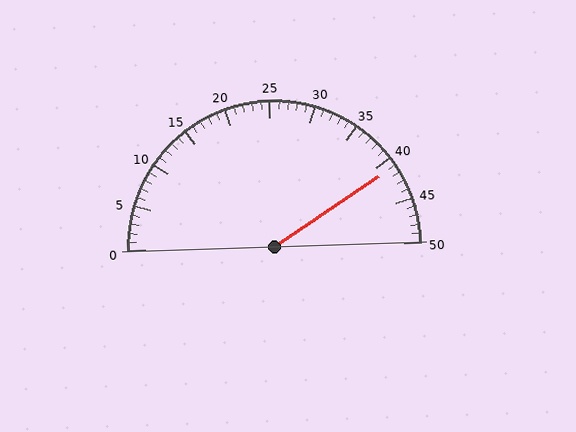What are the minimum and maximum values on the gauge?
The gauge ranges from 0 to 50.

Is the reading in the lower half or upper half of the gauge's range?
The reading is in the upper half of the range (0 to 50).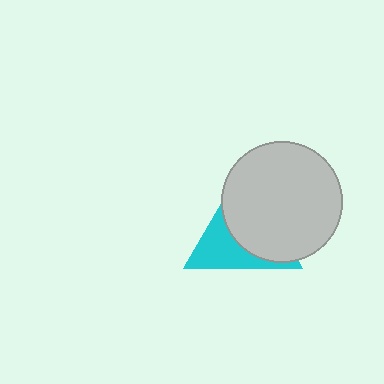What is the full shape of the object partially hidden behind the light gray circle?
The partially hidden object is a cyan triangle.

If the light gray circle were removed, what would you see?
You would see the complete cyan triangle.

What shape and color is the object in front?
The object in front is a light gray circle.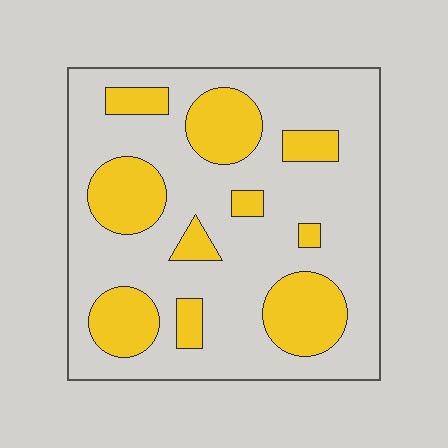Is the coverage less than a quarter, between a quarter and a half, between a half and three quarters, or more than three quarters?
Between a quarter and a half.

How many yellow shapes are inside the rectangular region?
10.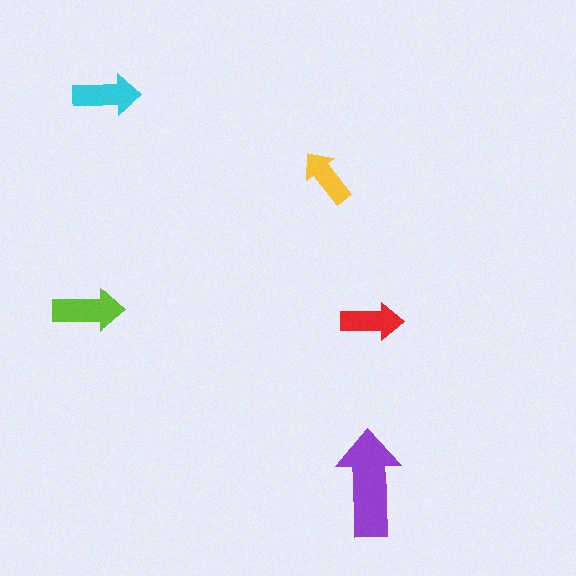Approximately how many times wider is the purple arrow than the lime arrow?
About 1.5 times wider.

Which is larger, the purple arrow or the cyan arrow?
The purple one.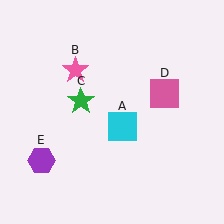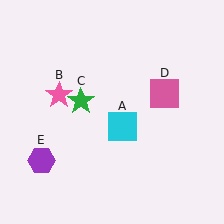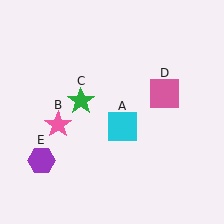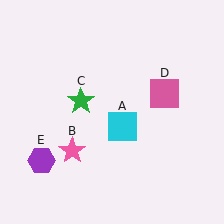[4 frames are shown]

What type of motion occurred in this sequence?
The pink star (object B) rotated counterclockwise around the center of the scene.